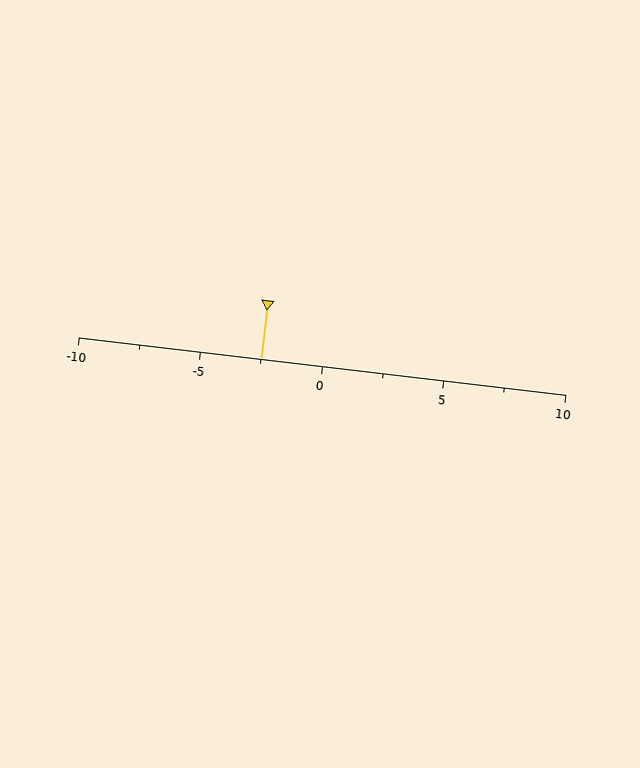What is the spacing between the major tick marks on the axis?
The major ticks are spaced 5 apart.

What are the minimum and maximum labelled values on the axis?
The axis runs from -10 to 10.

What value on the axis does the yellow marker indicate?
The marker indicates approximately -2.5.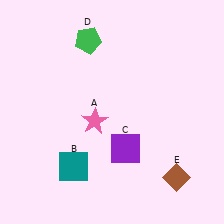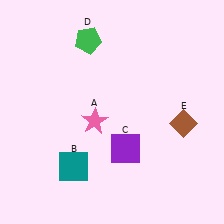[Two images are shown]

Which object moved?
The brown diamond (E) moved up.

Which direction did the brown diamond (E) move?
The brown diamond (E) moved up.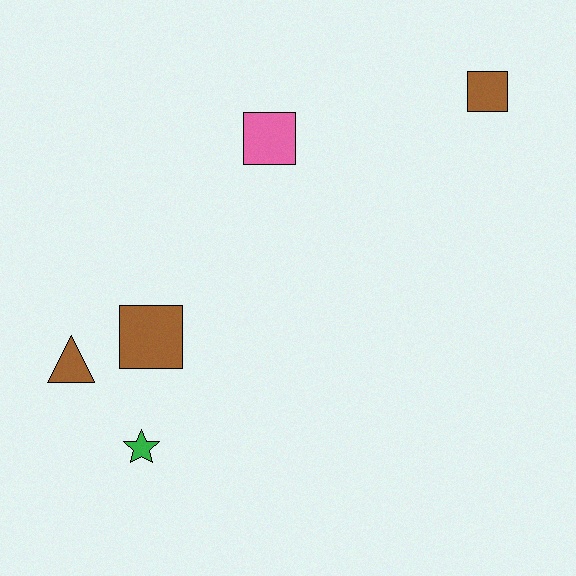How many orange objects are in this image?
There are no orange objects.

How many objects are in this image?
There are 5 objects.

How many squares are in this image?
There are 3 squares.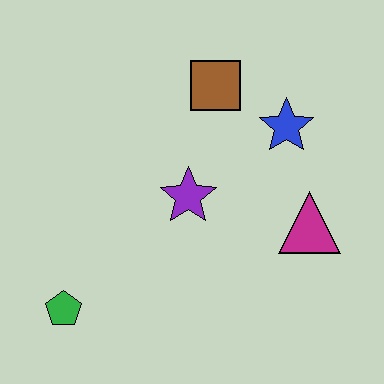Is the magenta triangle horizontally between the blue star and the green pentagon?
No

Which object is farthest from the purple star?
The green pentagon is farthest from the purple star.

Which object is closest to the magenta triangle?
The blue star is closest to the magenta triangle.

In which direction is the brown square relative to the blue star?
The brown square is to the left of the blue star.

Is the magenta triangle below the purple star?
Yes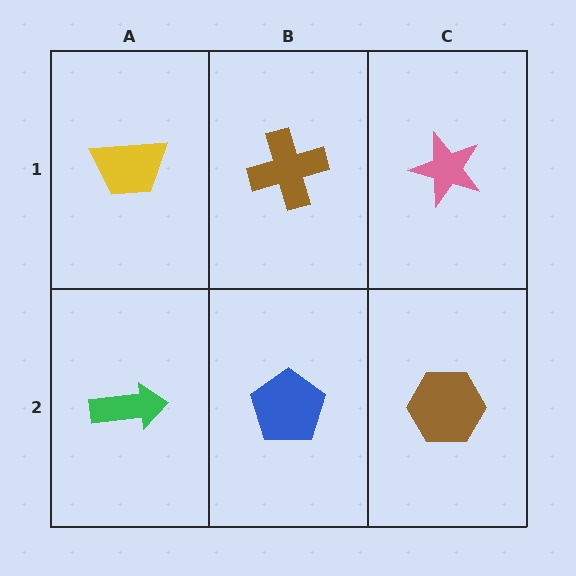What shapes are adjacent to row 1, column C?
A brown hexagon (row 2, column C), a brown cross (row 1, column B).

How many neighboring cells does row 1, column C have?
2.